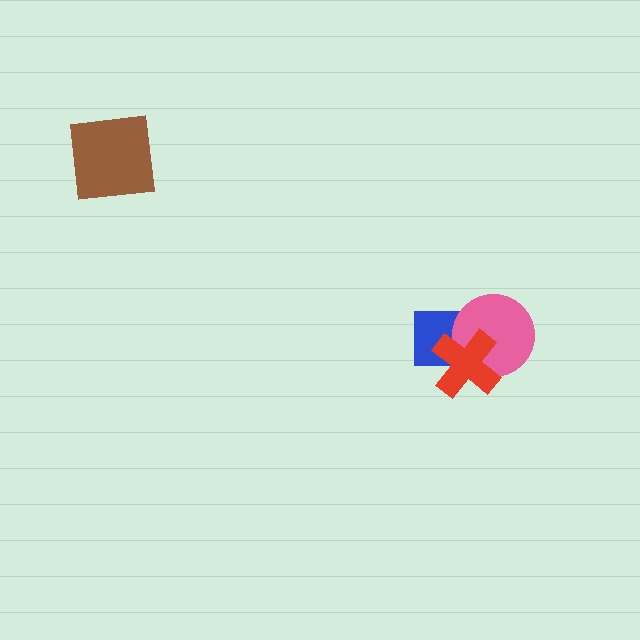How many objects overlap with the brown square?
0 objects overlap with the brown square.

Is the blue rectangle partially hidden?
Yes, it is partially covered by another shape.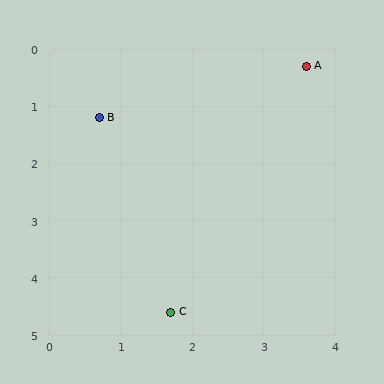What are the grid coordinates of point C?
Point C is at approximately (1.7, 4.6).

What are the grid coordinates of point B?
Point B is at approximately (0.7, 1.2).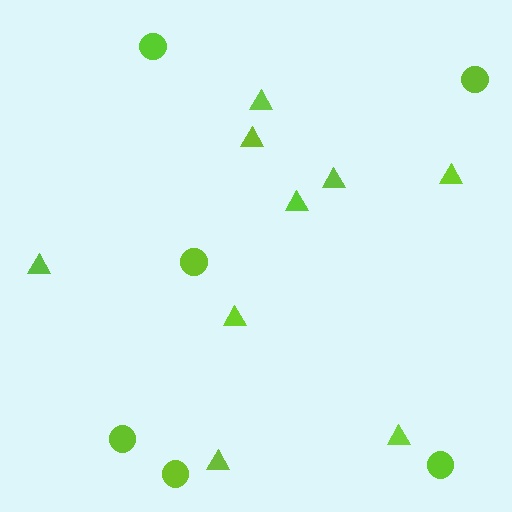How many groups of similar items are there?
There are 2 groups: one group of triangles (9) and one group of circles (6).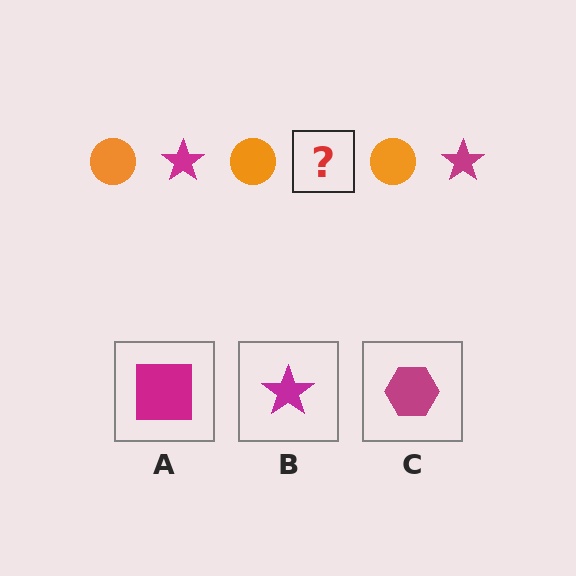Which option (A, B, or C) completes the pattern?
B.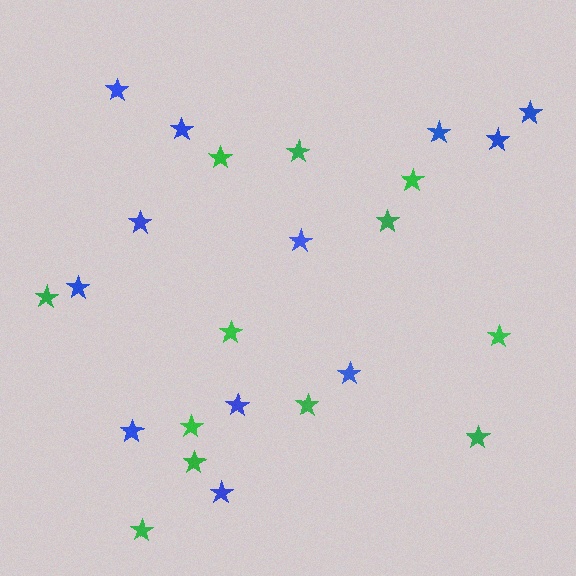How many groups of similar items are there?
There are 2 groups: one group of green stars (12) and one group of blue stars (12).